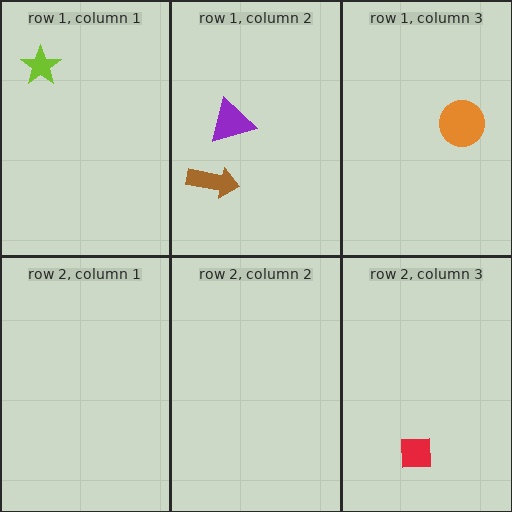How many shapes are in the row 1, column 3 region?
1.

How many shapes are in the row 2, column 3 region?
1.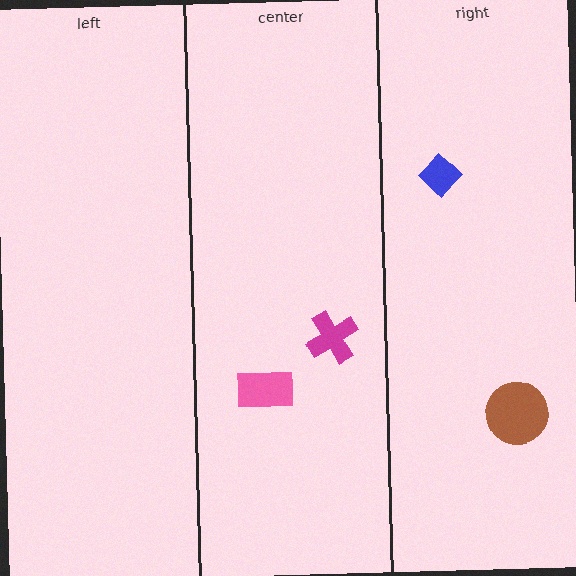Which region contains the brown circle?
The right region.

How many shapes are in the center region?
2.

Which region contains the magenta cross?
The center region.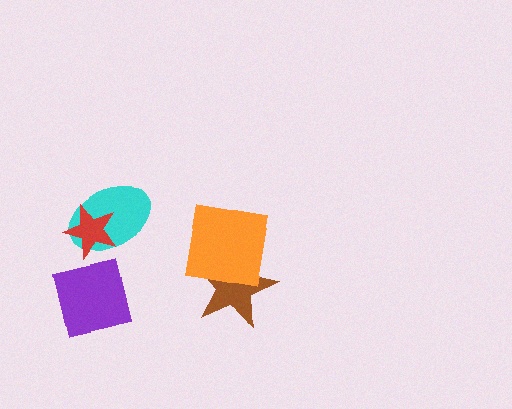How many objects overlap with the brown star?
1 object overlaps with the brown star.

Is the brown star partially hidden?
Yes, it is partially covered by another shape.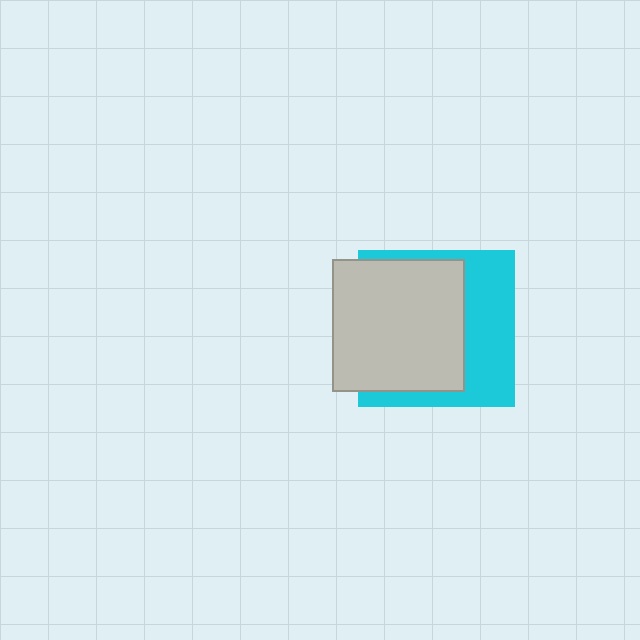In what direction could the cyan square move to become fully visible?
The cyan square could move right. That would shift it out from behind the light gray square entirely.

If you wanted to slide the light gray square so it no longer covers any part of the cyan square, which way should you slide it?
Slide it left — that is the most direct way to separate the two shapes.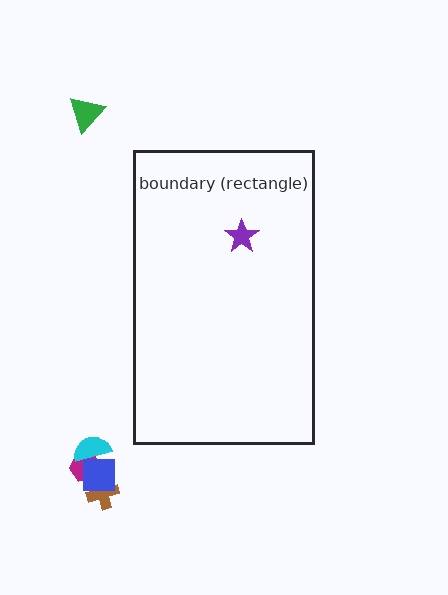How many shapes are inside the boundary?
1 inside, 5 outside.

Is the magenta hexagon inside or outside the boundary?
Outside.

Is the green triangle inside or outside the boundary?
Outside.